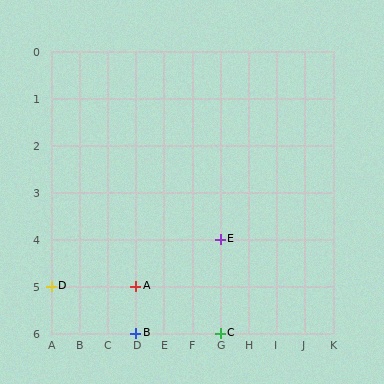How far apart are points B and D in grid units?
Points B and D are 3 columns and 1 row apart (about 3.2 grid units diagonally).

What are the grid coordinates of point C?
Point C is at grid coordinates (G, 6).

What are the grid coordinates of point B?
Point B is at grid coordinates (D, 6).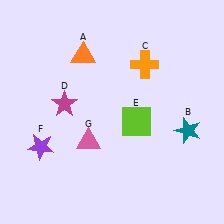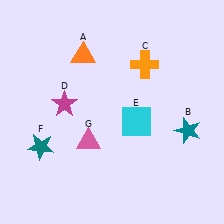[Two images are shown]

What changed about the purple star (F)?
In Image 1, F is purple. In Image 2, it changed to teal.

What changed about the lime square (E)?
In Image 1, E is lime. In Image 2, it changed to cyan.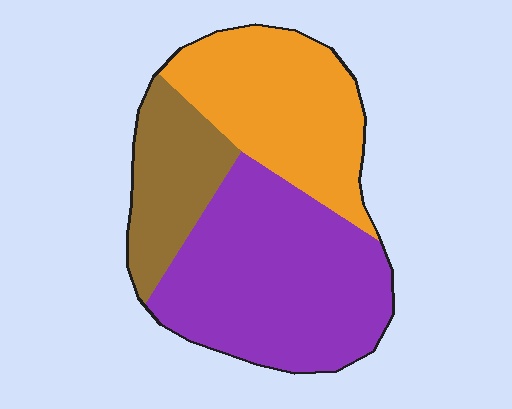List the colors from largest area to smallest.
From largest to smallest: purple, orange, brown.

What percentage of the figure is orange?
Orange covers roughly 35% of the figure.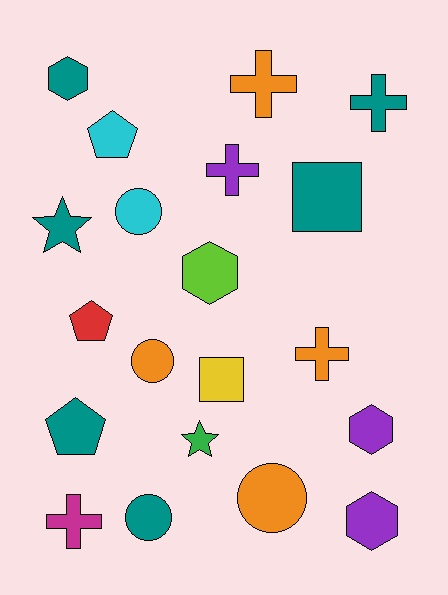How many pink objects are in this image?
There are no pink objects.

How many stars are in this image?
There are 2 stars.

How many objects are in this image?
There are 20 objects.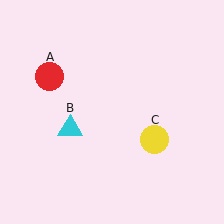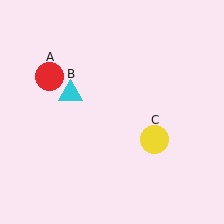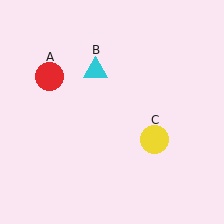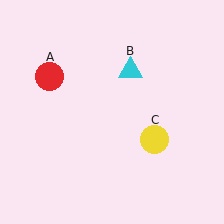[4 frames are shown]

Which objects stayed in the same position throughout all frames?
Red circle (object A) and yellow circle (object C) remained stationary.